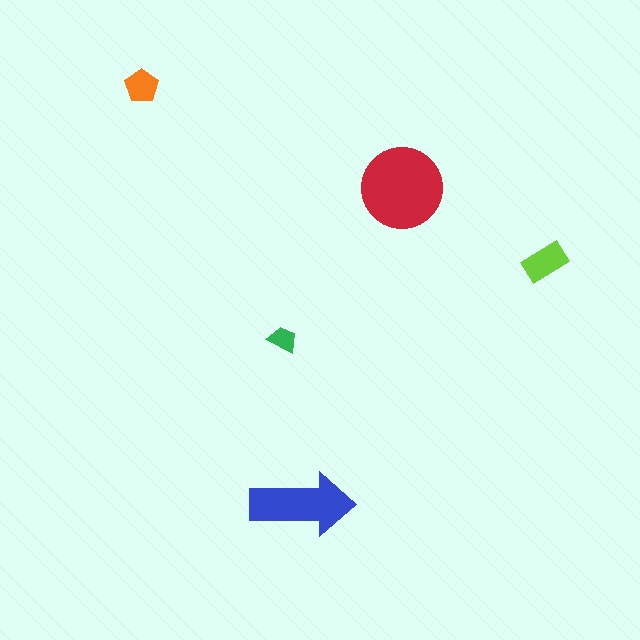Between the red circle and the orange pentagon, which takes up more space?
The red circle.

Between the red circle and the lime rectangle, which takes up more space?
The red circle.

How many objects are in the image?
There are 5 objects in the image.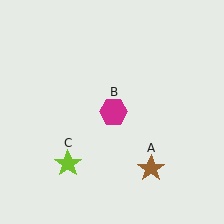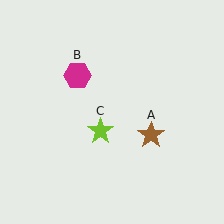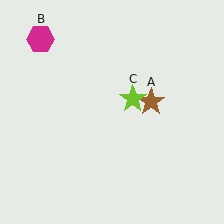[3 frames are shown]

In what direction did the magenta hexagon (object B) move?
The magenta hexagon (object B) moved up and to the left.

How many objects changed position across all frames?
3 objects changed position: brown star (object A), magenta hexagon (object B), lime star (object C).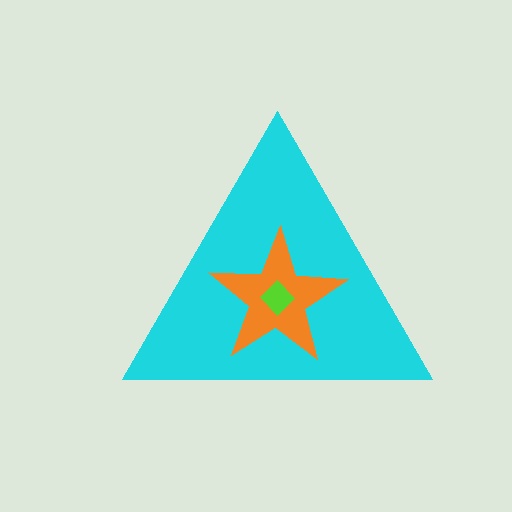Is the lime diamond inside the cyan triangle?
Yes.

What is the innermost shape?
The lime diamond.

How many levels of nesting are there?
3.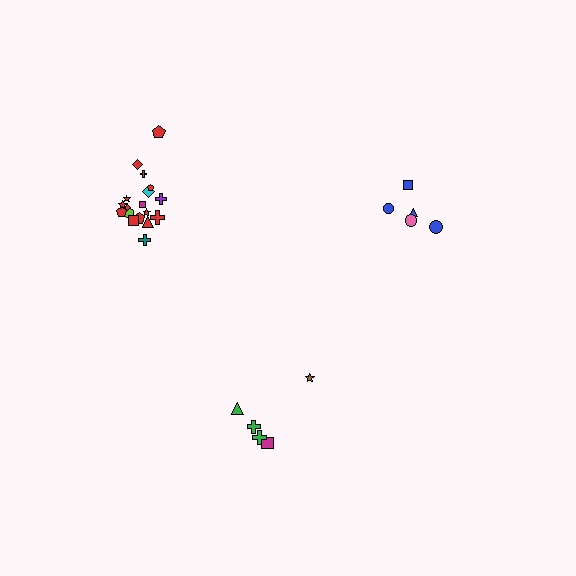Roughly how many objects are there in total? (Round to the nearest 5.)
Roughly 30 objects in total.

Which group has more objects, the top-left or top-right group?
The top-left group.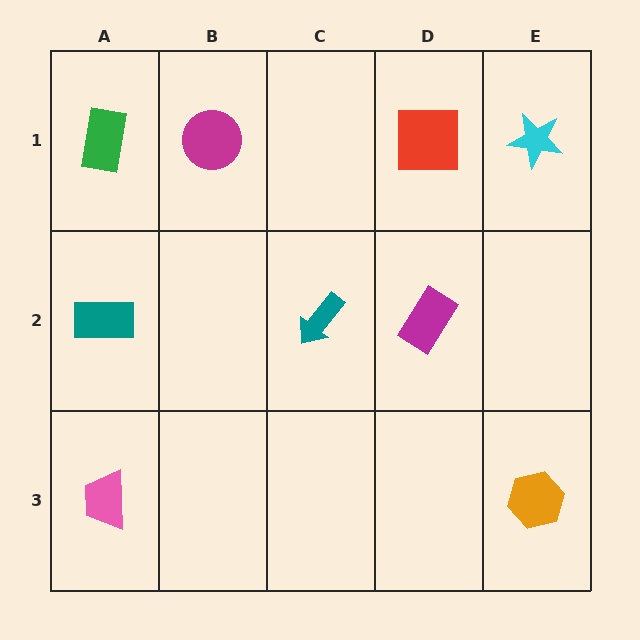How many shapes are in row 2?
3 shapes.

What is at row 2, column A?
A teal rectangle.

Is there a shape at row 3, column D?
No, that cell is empty.